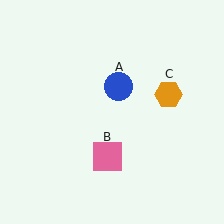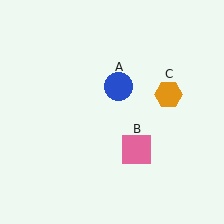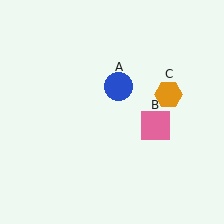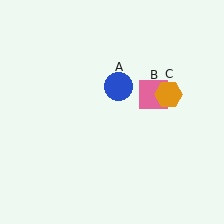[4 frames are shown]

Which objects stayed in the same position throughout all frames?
Blue circle (object A) and orange hexagon (object C) remained stationary.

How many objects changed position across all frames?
1 object changed position: pink square (object B).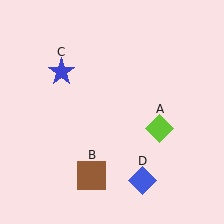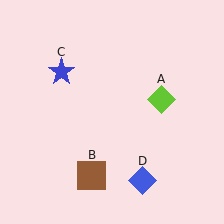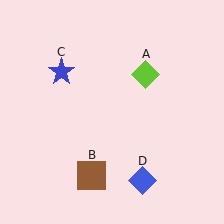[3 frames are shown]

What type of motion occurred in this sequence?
The lime diamond (object A) rotated counterclockwise around the center of the scene.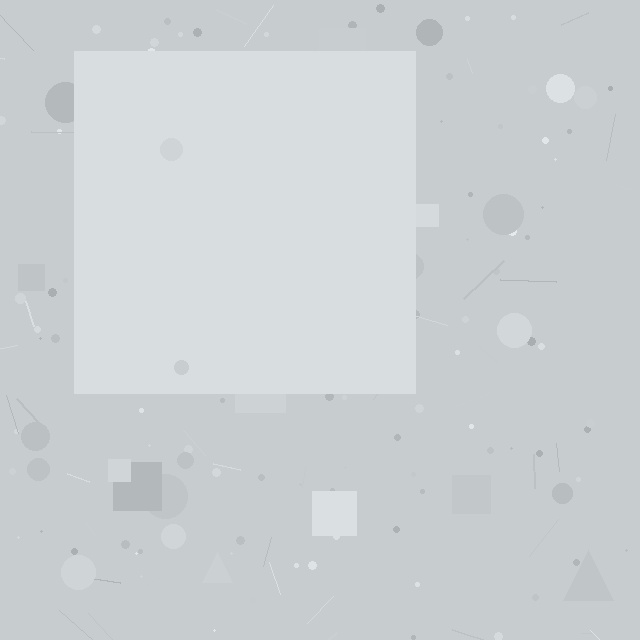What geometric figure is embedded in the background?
A square is embedded in the background.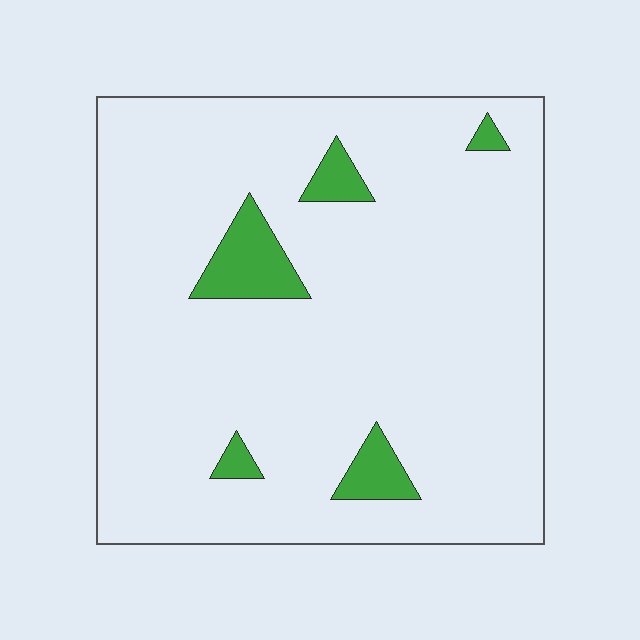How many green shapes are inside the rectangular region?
5.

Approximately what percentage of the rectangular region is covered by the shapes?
Approximately 10%.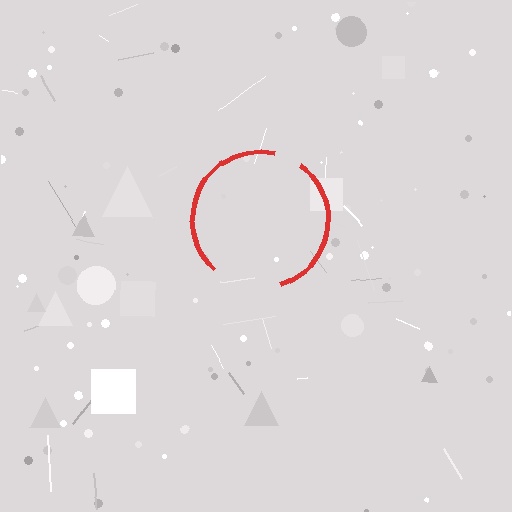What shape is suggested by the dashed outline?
The dashed outline suggests a circle.